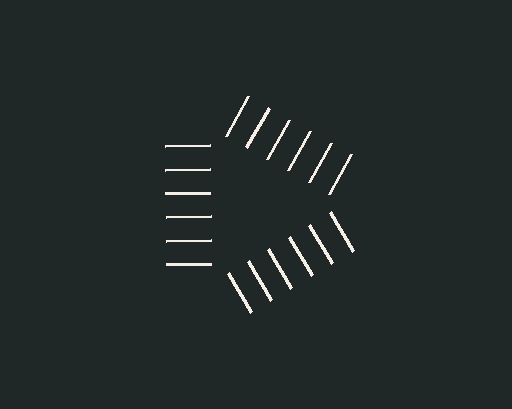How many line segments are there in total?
18 — 6 along each of the 3 edges.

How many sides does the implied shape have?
3 sides — the line-ends trace a triangle.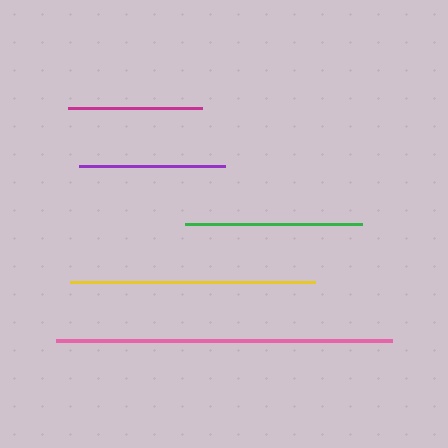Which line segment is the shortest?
The magenta line is the shortest at approximately 134 pixels.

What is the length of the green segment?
The green segment is approximately 177 pixels long.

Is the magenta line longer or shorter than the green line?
The green line is longer than the magenta line.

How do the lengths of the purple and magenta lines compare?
The purple and magenta lines are approximately the same length.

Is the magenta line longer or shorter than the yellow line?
The yellow line is longer than the magenta line.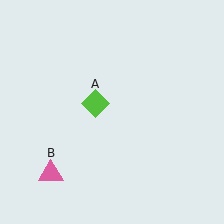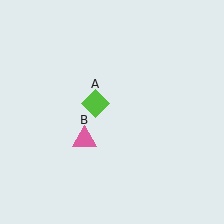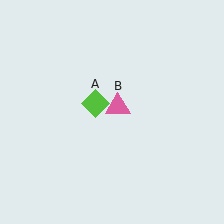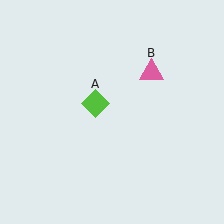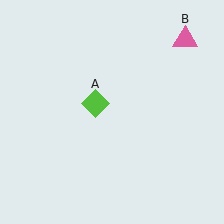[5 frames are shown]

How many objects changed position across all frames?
1 object changed position: pink triangle (object B).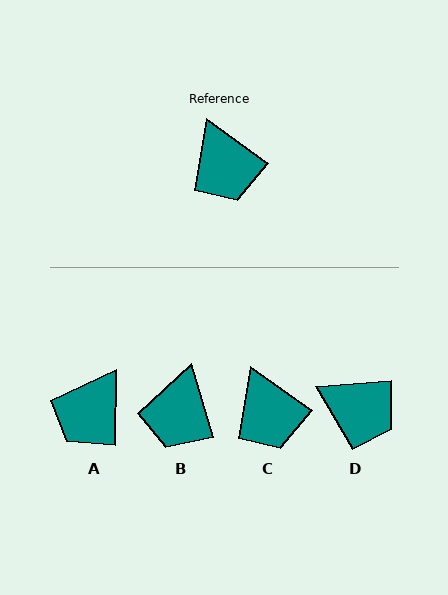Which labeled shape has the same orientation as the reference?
C.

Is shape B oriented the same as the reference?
No, it is off by about 37 degrees.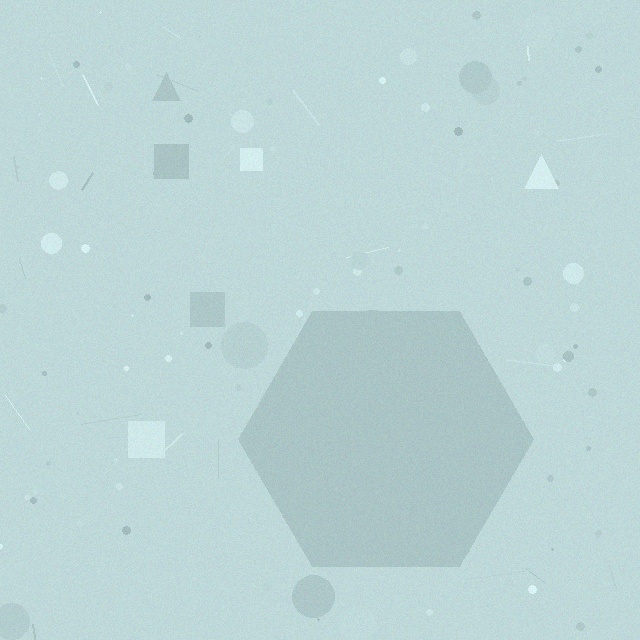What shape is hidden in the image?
A hexagon is hidden in the image.